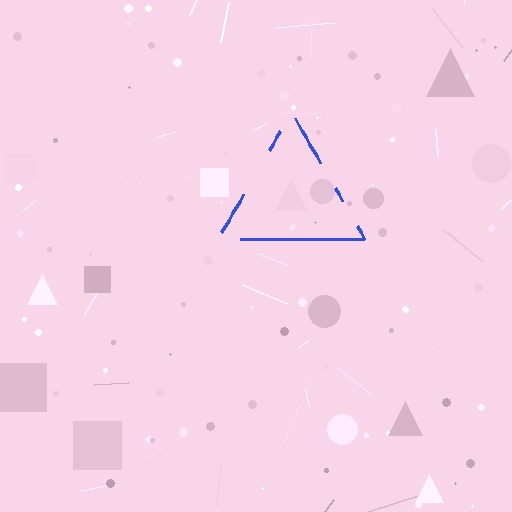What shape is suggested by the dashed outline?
The dashed outline suggests a triangle.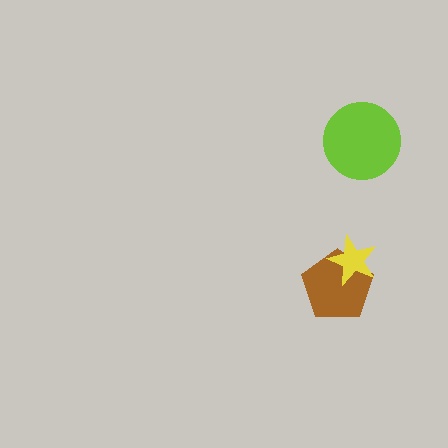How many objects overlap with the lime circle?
0 objects overlap with the lime circle.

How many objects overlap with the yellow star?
1 object overlaps with the yellow star.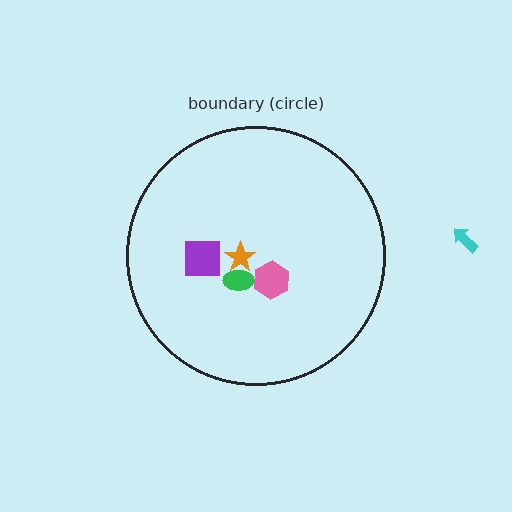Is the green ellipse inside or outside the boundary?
Inside.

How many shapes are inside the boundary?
4 inside, 1 outside.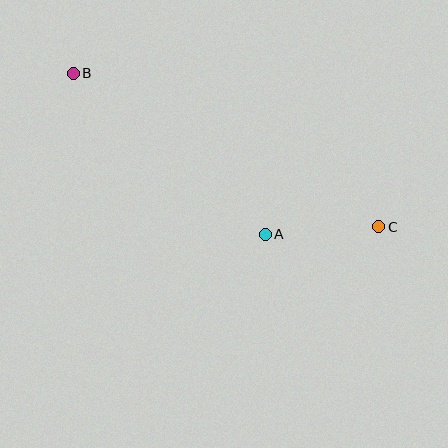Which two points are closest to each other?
Points A and C are closest to each other.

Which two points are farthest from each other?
Points B and C are farthest from each other.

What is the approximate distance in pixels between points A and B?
The distance between A and B is approximately 250 pixels.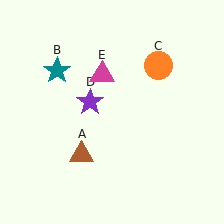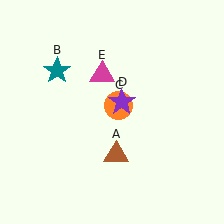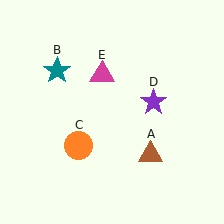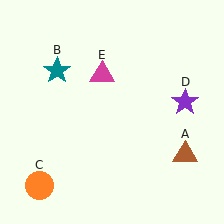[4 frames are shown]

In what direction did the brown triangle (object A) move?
The brown triangle (object A) moved right.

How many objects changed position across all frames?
3 objects changed position: brown triangle (object A), orange circle (object C), purple star (object D).